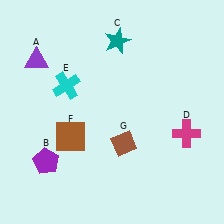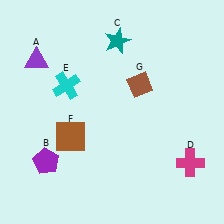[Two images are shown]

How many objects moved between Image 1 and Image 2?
2 objects moved between the two images.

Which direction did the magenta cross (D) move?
The magenta cross (D) moved down.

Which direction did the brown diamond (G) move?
The brown diamond (G) moved up.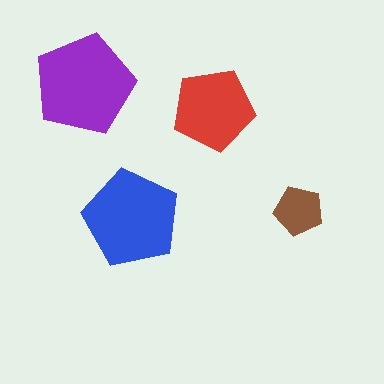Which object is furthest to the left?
The purple pentagon is leftmost.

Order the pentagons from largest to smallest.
the purple one, the blue one, the red one, the brown one.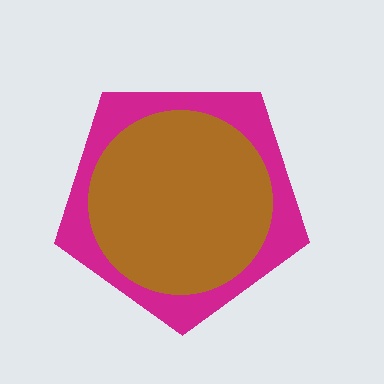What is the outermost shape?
The magenta pentagon.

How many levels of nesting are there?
2.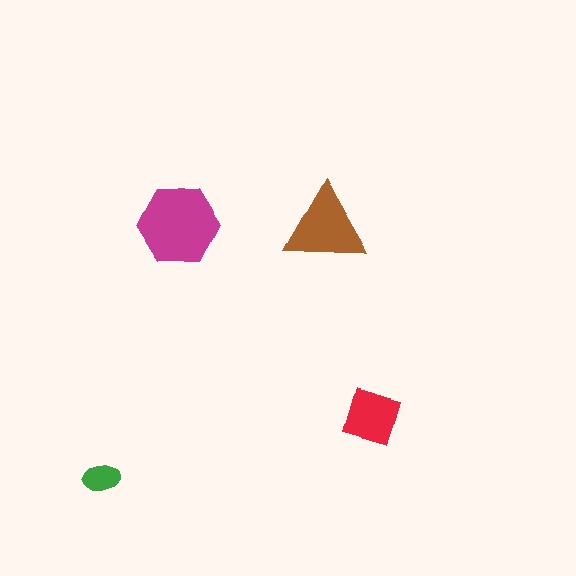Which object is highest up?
The brown triangle is topmost.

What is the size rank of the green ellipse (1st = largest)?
4th.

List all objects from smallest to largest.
The green ellipse, the red diamond, the brown triangle, the magenta hexagon.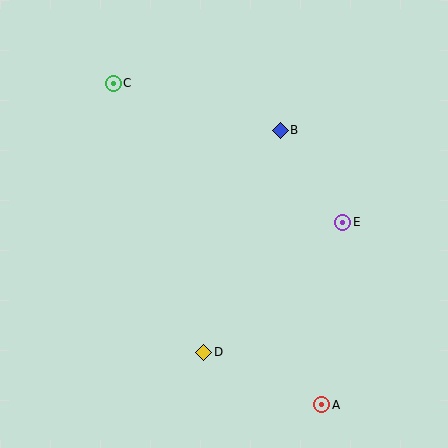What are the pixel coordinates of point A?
Point A is at (322, 405).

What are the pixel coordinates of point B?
Point B is at (280, 130).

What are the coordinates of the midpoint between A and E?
The midpoint between A and E is at (332, 314).